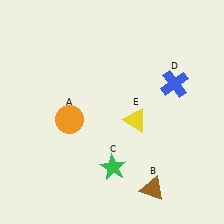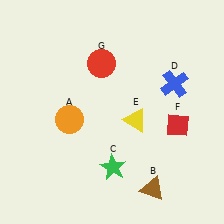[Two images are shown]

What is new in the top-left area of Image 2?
A red circle (G) was added in the top-left area of Image 2.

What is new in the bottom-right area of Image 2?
A red diamond (F) was added in the bottom-right area of Image 2.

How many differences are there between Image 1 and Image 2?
There are 2 differences between the two images.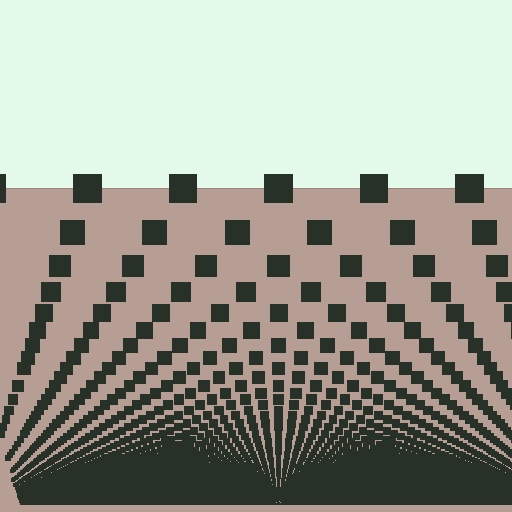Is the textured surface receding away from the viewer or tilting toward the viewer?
The surface appears to tilt toward the viewer. Texture elements get larger and sparser toward the top.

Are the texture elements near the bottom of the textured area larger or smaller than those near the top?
Smaller. The gradient is inverted — elements near the bottom are smaller and denser.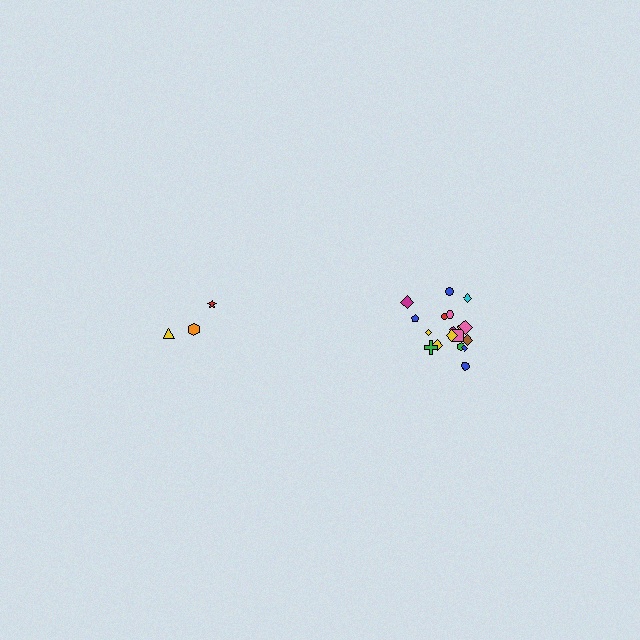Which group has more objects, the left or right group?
The right group.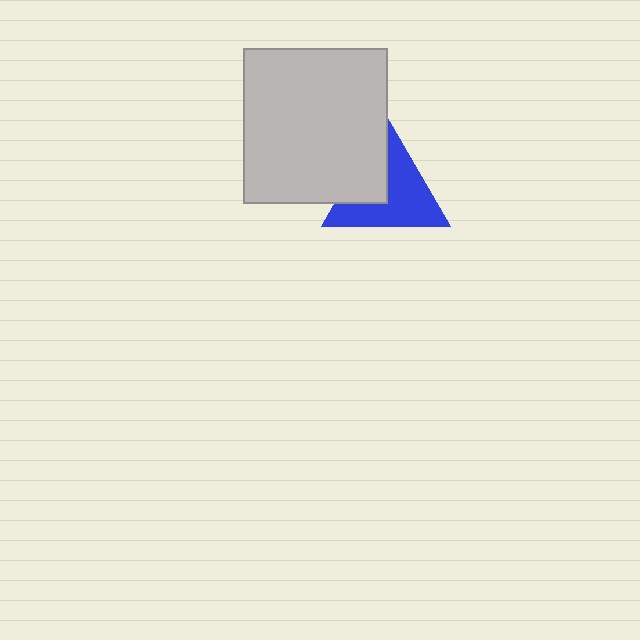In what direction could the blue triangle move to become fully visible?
The blue triangle could move right. That would shift it out from behind the light gray rectangle entirely.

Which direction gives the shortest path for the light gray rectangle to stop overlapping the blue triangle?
Moving left gives the shortest separation.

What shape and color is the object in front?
The object in front is a light gray rectangle.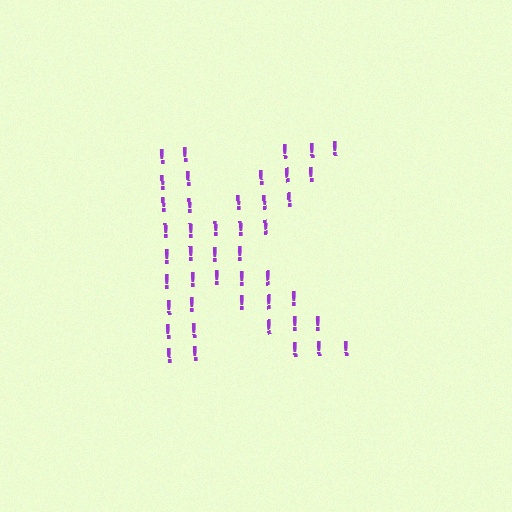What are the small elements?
The small elements are exclamation marks.